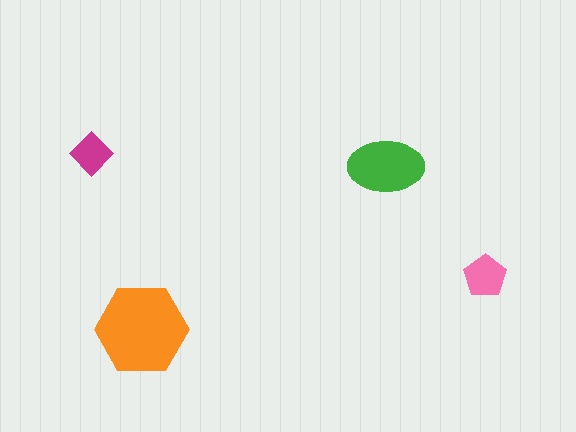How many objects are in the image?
There are 4 objects in the image.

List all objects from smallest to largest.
The magenta diamond, the pink pentagon, the green ellipse, the orange hexagon.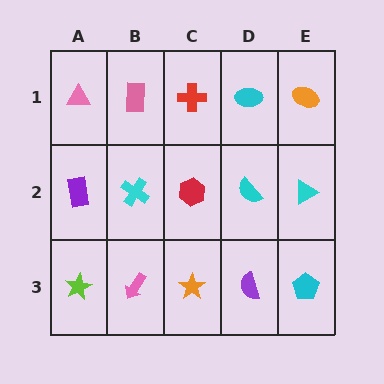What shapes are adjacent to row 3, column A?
A purple rectangle (row 2, column A), a pink arrow (row 3, column B).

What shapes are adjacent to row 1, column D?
A cyan semicircle (row 2, column D), a red cross (row 1, column C), an orange ellipse (row 1, column E).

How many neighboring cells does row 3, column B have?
3.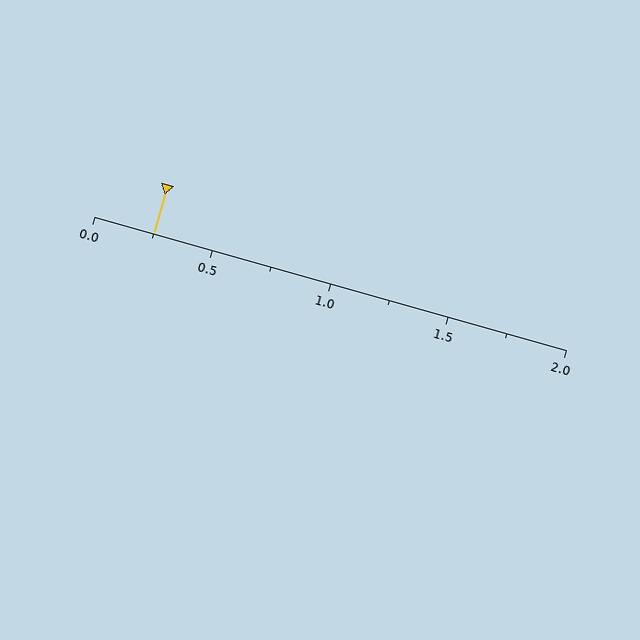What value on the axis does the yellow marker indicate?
The marker indicates approximately 0.25.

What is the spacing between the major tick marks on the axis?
The major ticks are spaced 0.5 apart.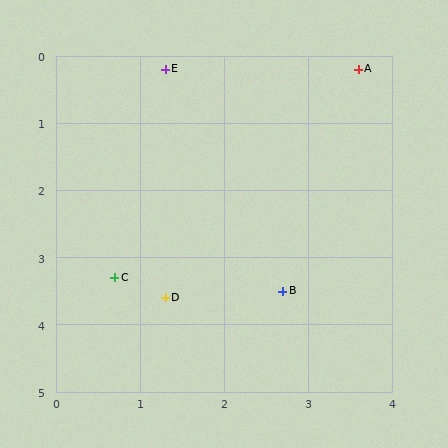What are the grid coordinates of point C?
Point C is at approximately (0.7, 3.3).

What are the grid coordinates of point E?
Point E is at approximately (1.3, 0.2).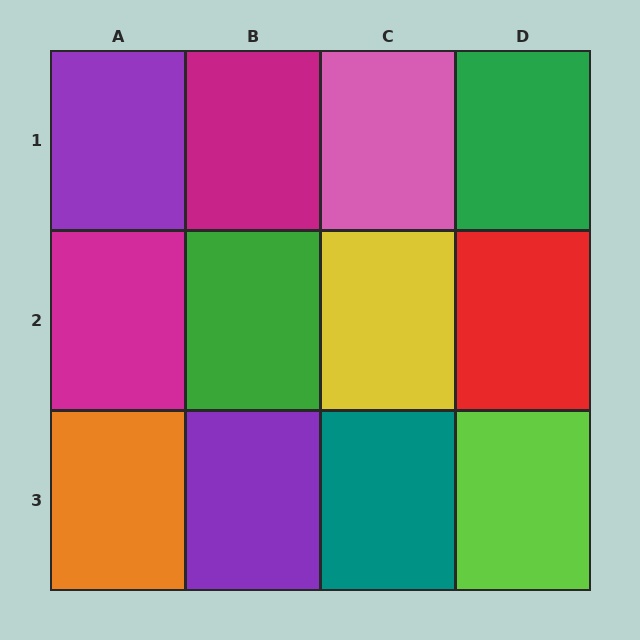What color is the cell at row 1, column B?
Magenta.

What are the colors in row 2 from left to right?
Magenta, green, yellow, red.